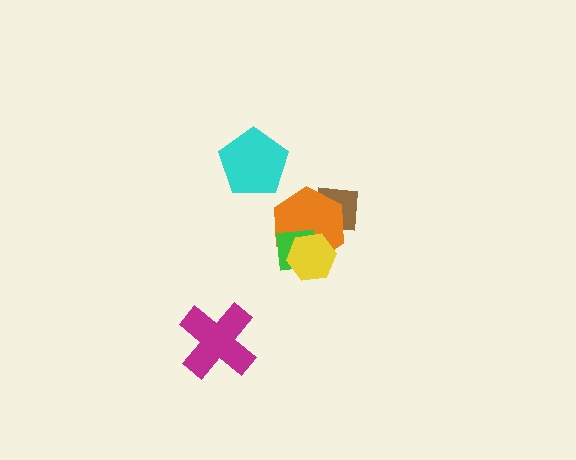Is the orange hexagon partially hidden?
Yes, it is partially covered by another shape.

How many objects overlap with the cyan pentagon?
0 objects overlap with the cyan pentagon.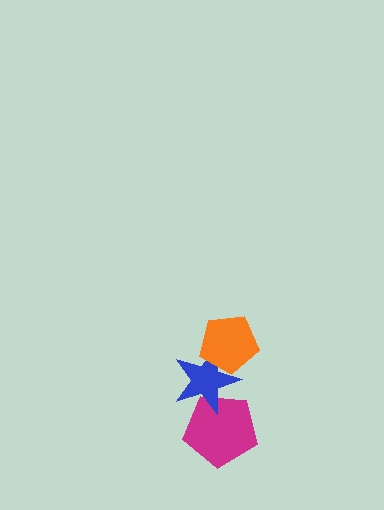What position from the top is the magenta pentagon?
The magenta pentagon is 3rd from the top.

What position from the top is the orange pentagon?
The orange pentagon is 1st from the top.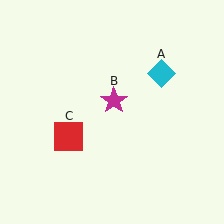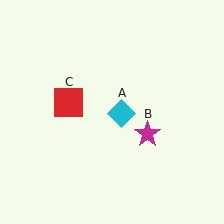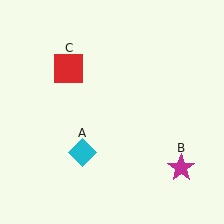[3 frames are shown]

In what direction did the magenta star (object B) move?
The magenta star (object B) moved down and to the right.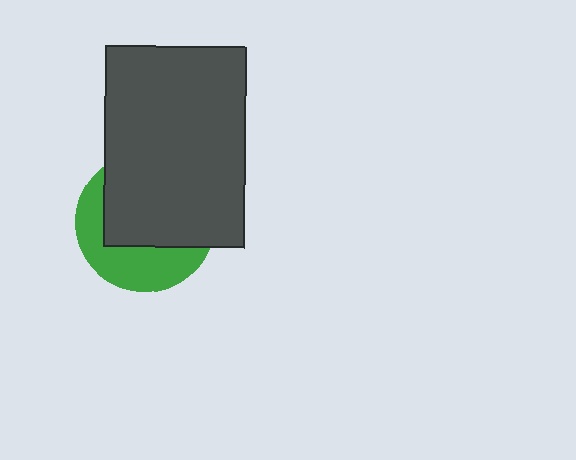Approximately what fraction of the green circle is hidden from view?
Roughly 61% of the green circle is hidden behind the dark gray rectangle.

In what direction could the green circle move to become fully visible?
The green circle could move down. That would shift it out from behind the dark gray rectangle entirely.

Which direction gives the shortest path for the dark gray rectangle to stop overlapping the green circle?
Moving up gives the shortest separation.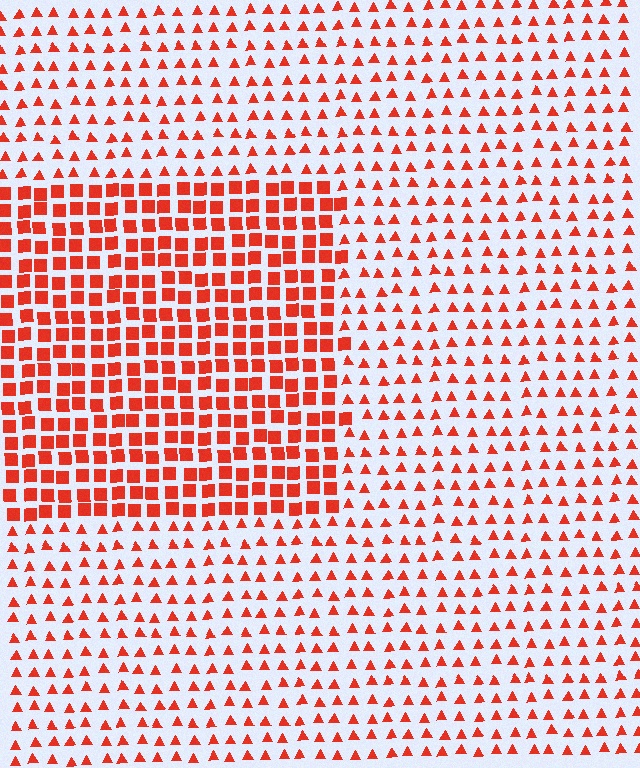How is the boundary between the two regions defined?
The boundary is defined by a change in element shape: squares inside vs. triangles outside. All elements share the same color and spacing.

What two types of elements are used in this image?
The image uses squares inside the rectangle region and triangles outside it.